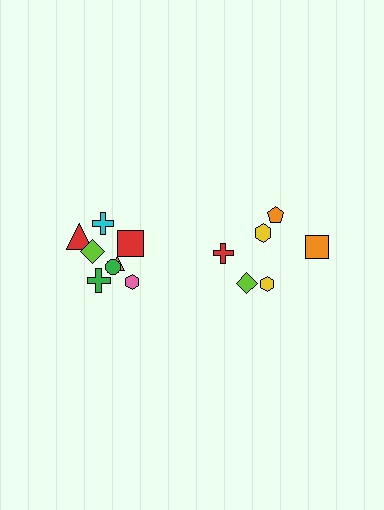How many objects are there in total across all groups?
There are 14 objects.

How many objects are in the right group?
There are 6 objects.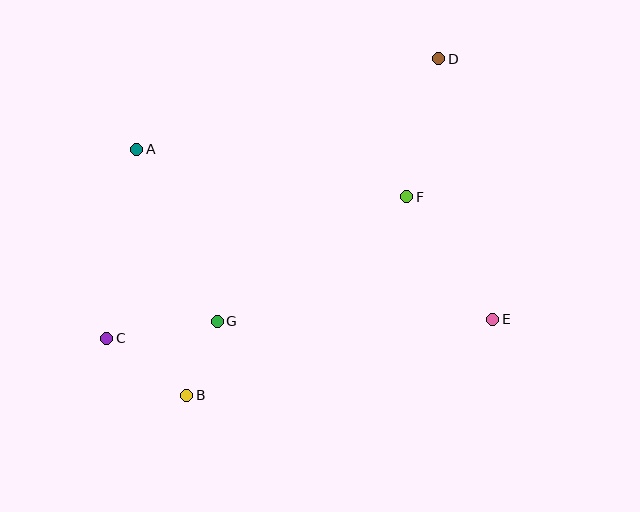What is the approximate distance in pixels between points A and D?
The distance between A and D is approximately 315 pixels.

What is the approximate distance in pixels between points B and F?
The distance between B and F is approximately 296 pixels.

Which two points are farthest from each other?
Points C and D are farthest from each other.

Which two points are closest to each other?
Points B and G are closest to each other.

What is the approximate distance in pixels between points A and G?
The distance between A and G is approximately 190 pixels.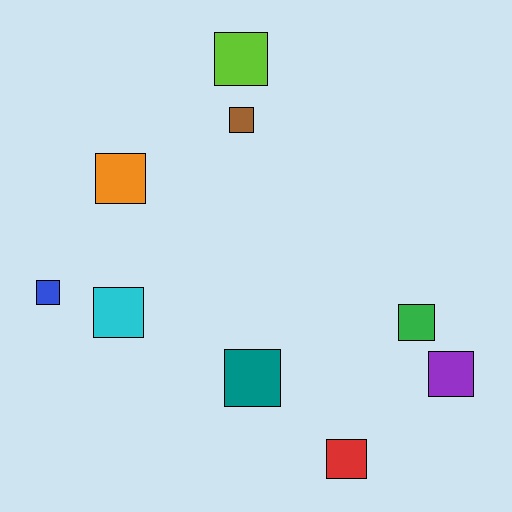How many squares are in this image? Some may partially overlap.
There are 9 squares.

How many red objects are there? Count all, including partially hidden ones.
There is 1 red object.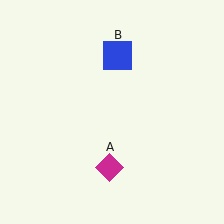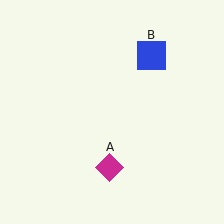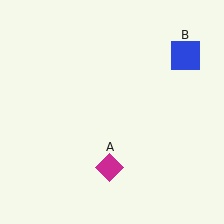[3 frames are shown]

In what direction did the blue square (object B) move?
The blue square (object B) moved right.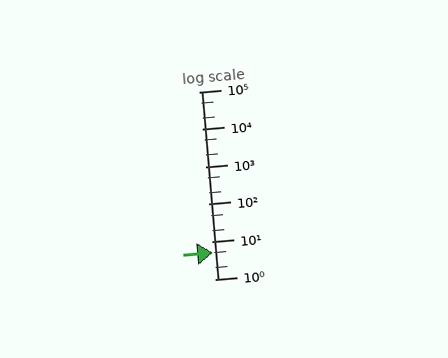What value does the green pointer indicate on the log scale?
The pointer indicates approximately 5.2.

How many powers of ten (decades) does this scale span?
The scale spans 5 decades, from 1 to 100000.